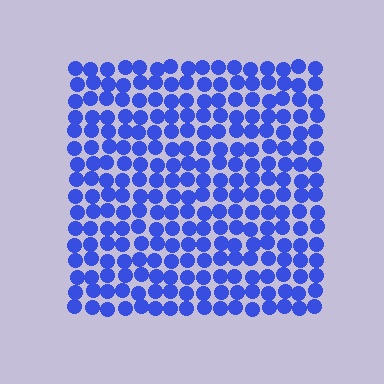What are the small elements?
The small elements are circles.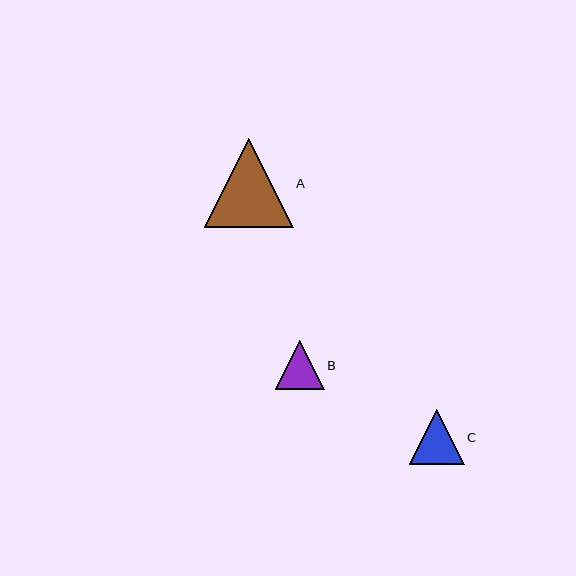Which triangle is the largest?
Triangle A is the largest with a size of approximately 89 pixels.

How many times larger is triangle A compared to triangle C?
Triangle A is approximately 1.6 times the size of triangle C.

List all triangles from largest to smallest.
From largest to smallest: A, C, B.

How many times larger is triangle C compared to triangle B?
Triangle C is approximately 1.1 times the size of triangle B.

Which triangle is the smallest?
Triangle B is the smallest with a size of approximately 49 pixels.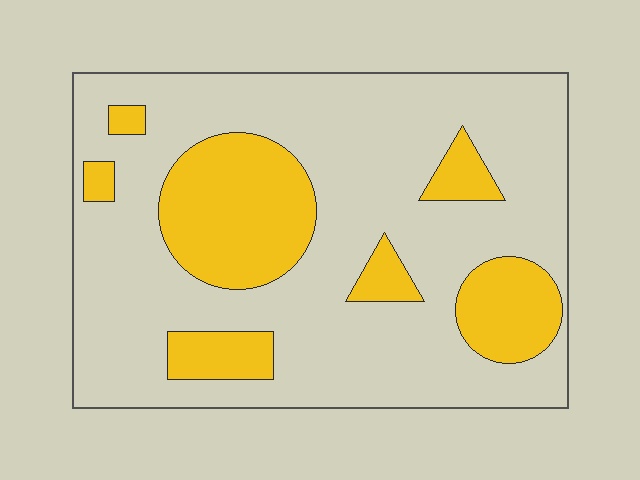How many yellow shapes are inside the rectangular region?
7.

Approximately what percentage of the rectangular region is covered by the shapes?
Approximately 25%.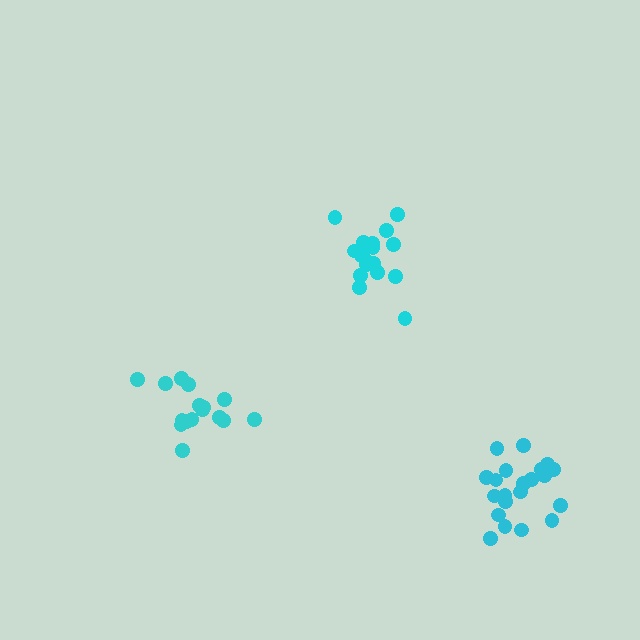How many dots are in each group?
Group 1: 21 dots, Group 2: 16 dots, Group 3: 18 dots (55 total).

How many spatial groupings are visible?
There are 3 spatial groupings.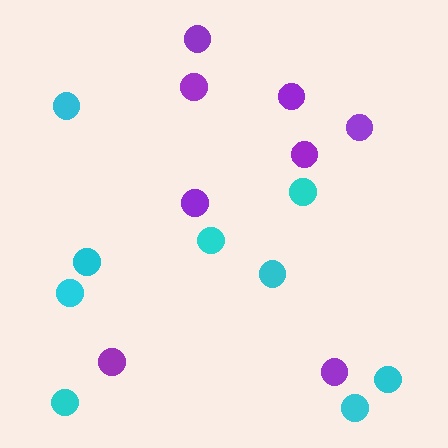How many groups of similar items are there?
There are 2 groups: one group of purple circles (8) and one group of cyan circles (9).